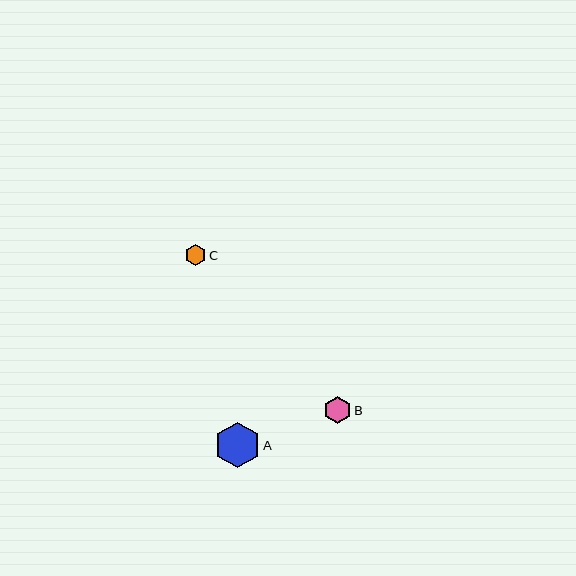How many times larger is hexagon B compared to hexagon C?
Hexagon B is approximately 1.3 times the size of hexagon C.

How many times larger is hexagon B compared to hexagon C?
Hexagon B is approximately 1.3 times the size of hexagon C.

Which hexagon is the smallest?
Hexagon C is the smallest with a size of approximately 21 pixels.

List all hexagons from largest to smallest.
From largest to smallest: A, B, C.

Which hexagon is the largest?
Hexagon A is the largest with a size of approximately 45 pixels.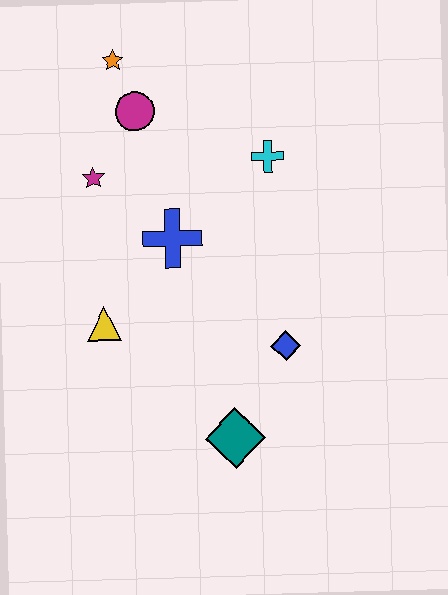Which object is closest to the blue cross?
The magenta star is closest to the blue cross.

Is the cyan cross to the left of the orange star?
No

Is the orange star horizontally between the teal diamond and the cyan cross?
No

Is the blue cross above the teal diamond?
Yes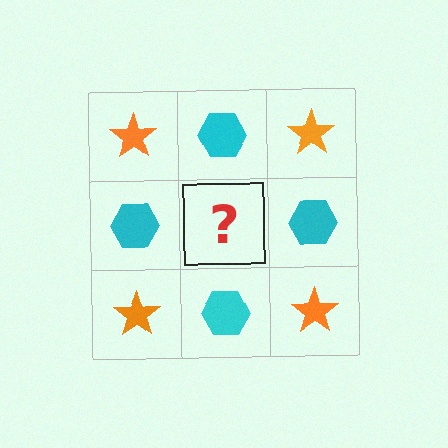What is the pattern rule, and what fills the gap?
The rule is that it alternates orange star and cyan hexagon in a checkerboard pattern. The gap should be filled with an orange star.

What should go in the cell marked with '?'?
The missing cell should contain an orange star.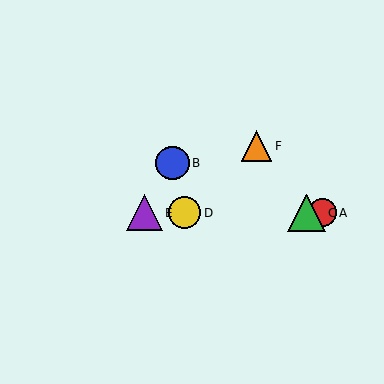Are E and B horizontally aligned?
No, E is at y≈213 and B is at y≈163.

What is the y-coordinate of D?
Object D is at y≈213.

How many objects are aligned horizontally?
4 objects (A, C, D, E) are aligned horizontally.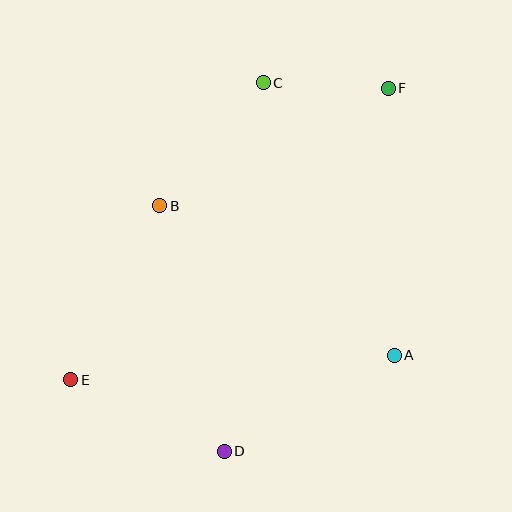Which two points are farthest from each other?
Points E and F are farthest from each other.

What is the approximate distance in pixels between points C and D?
The distance between C and D is approximately 371 pixels.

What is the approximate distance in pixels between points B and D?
The distance between B and D is approximately 254 pixels.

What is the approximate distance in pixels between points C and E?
The distance between C and E is approximately 354 pixels.